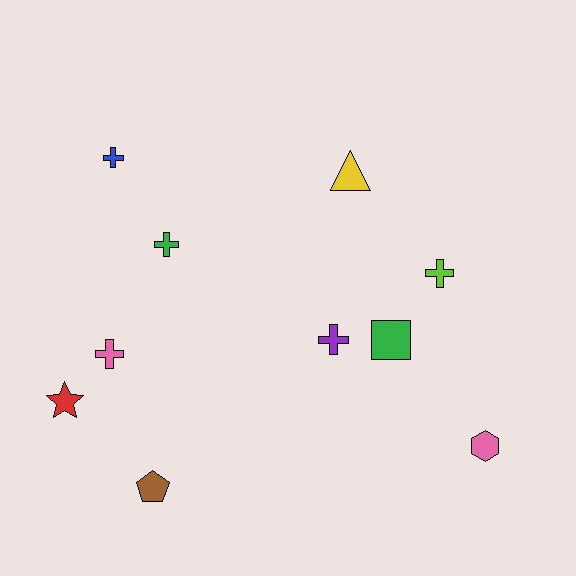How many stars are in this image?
There is 1 star.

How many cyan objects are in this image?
There are no cyan objects.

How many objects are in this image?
There are 10 objects.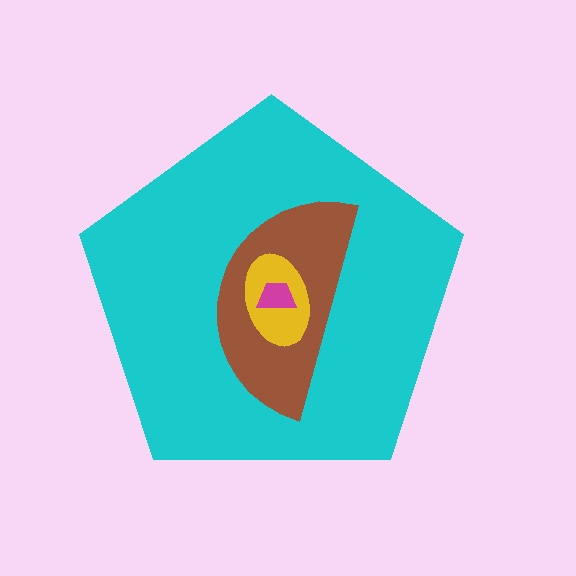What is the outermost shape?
The cyan pentagon.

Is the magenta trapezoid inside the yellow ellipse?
Yes.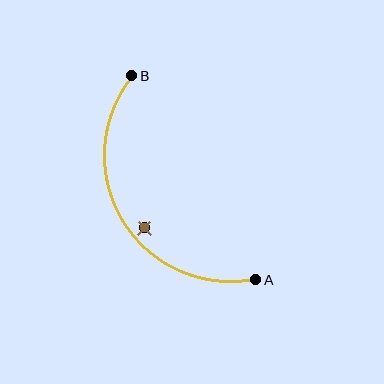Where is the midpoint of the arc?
The arc midpoint is the point on the curve farthest from the straight line joining A and B. It sits to the left of that line.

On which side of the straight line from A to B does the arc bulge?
The arc bulges to the left of the straight line connecting A and B.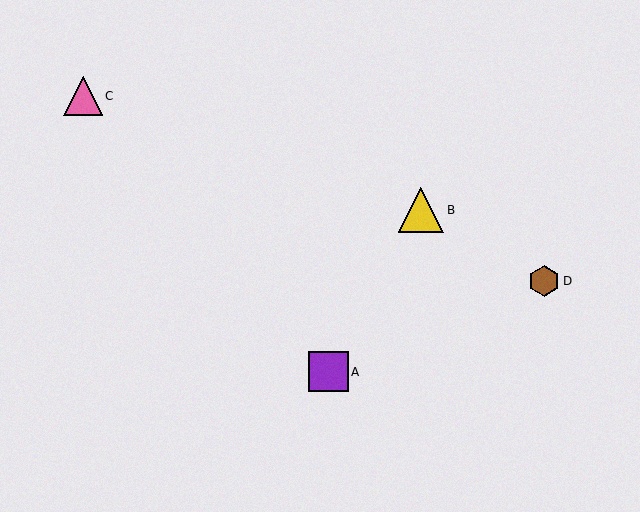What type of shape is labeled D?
Shape D is a brown hexagon.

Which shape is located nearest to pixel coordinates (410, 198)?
The yellow triangle (labeled B) at (421, 210) is nearest to that location.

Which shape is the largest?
The yellow triangle (labeled B) is the largest.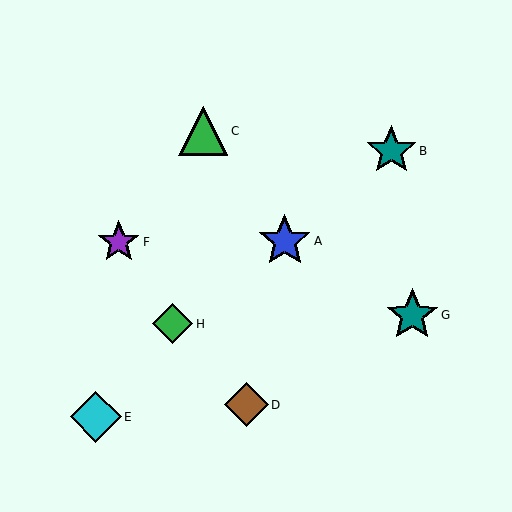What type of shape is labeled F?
Shape F is a purple star.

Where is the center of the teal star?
The center of the teal star is at (391, 151).